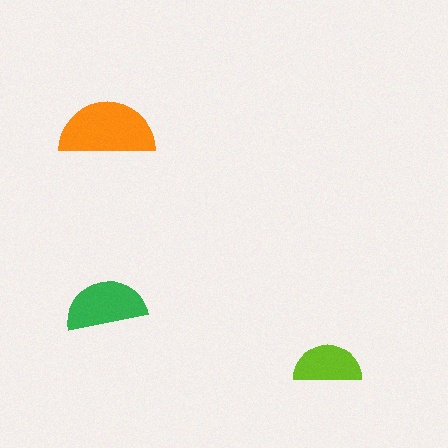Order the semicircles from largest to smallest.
the orange one, the green one, the lime one.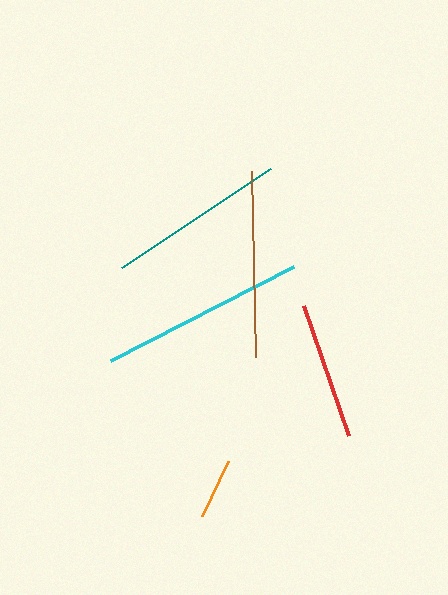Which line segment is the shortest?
The orange line is the shortest at approximately 61 pixels.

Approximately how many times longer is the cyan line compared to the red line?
The cyan line is approximately 1.5 times the length of the red line.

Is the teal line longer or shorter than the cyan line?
The cyan line is longer than the teal line.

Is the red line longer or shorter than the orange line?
The red line is longer than the orange line.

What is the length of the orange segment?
The orange segment is approximately 61 pixels long.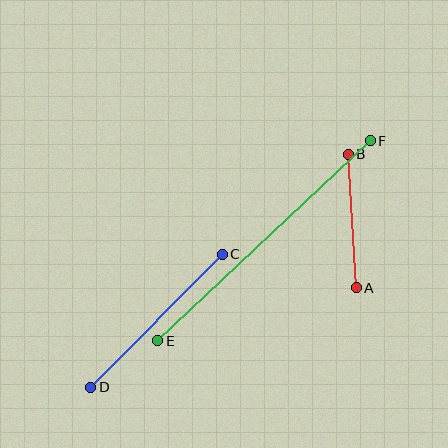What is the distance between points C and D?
The distance is approximately 187 pixels.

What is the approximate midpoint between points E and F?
The midpoint is at approximately (264, 241) pixels.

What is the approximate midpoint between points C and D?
The midpoint is at approximately (156, 321) pixels.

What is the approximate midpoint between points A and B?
The midpoint is at approximately (352, 221) pixels.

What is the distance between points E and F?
The distance is approximately 292 pixels.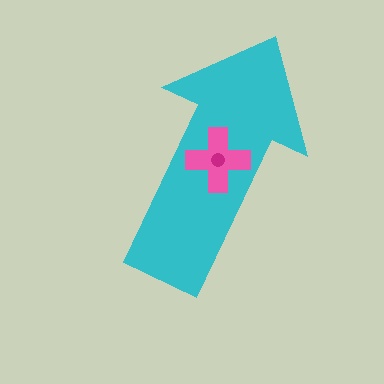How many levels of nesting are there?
3.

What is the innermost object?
The magenta circle.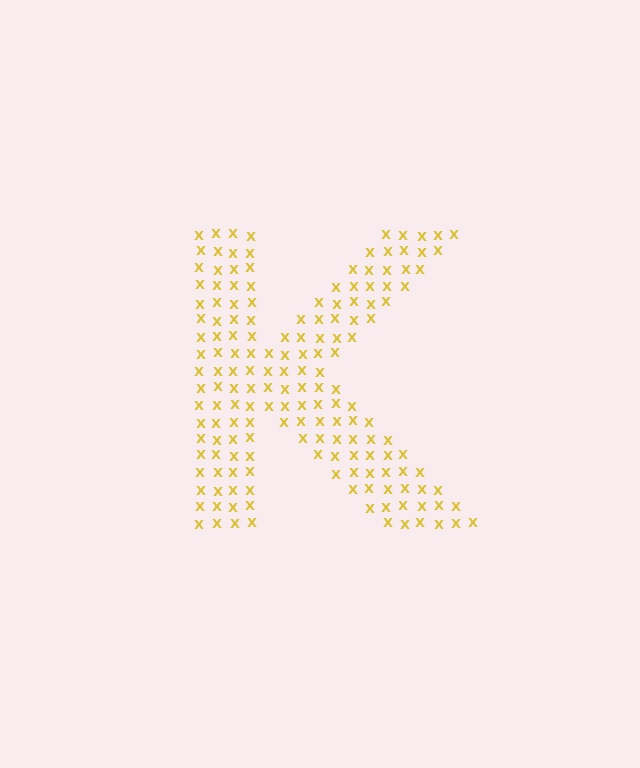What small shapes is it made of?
It is made of small letter X's.